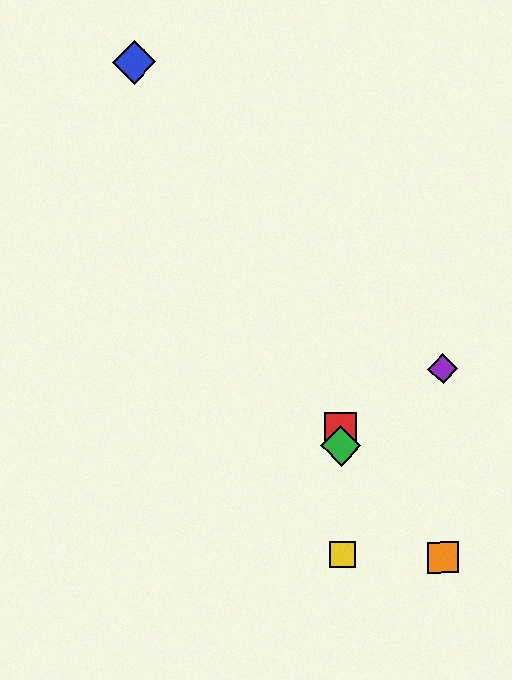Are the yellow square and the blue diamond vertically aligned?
No, the yellow square is at x≈342 and the blue diamond is at x≈134.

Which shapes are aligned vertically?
The red square, the green diamond, the yellow square are aligned vertically.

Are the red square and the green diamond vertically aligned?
Yes, both are at x≈341.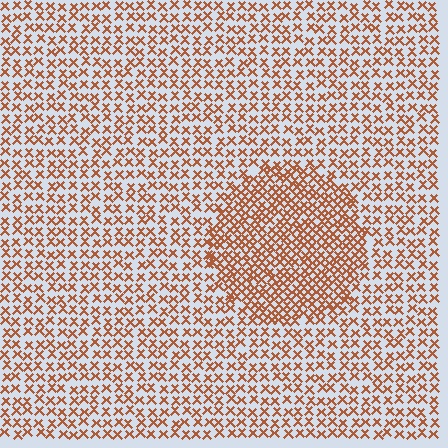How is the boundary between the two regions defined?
The boundary is defined by a change in element density (approximately 1.8x ratio). All elements are the same color, size, and shape.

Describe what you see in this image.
The image contains small brown elements arranged at two different densities. A circle-shaped region is visible where the elements are more densely packed than the surrounding area.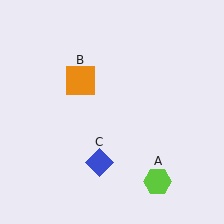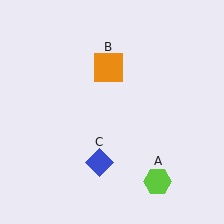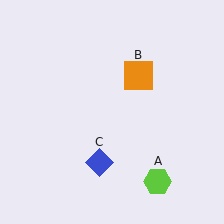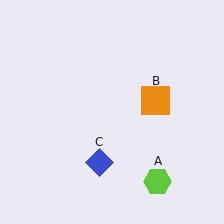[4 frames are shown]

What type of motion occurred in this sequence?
The orange square (object B) rotated clockwise around the center of the scene.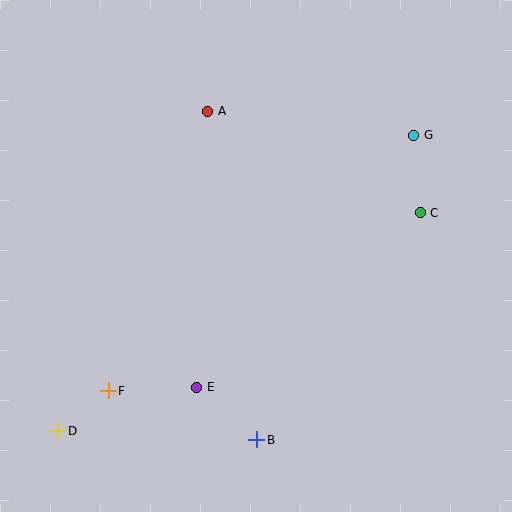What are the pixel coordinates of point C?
Point C is at (420, 213).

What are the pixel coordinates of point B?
Point B is at (257, 440).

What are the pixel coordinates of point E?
Point E is at (197, 387).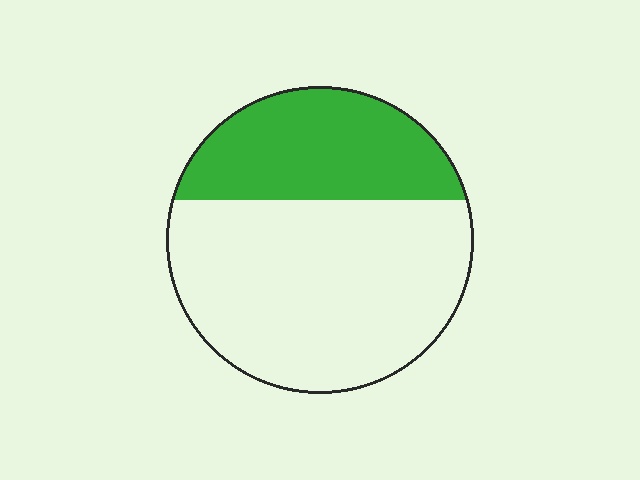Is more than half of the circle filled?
No.